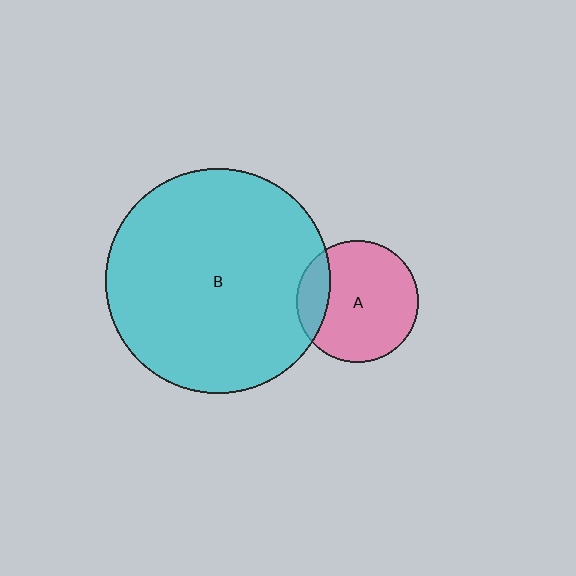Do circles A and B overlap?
Yes.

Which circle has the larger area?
Circle B (cyan).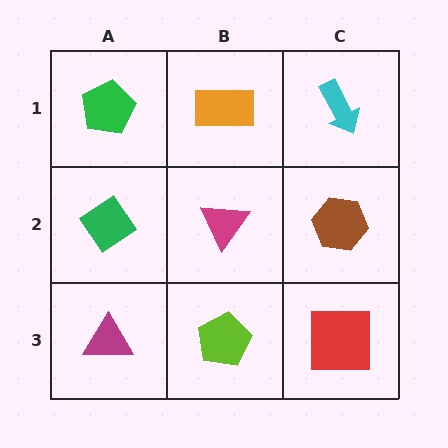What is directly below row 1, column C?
A brown hexagon.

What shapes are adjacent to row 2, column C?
A cyan arrow (row 1, column C), a red square (row 3, column C), a magenta triangle (row 2, column B).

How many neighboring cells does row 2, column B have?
4.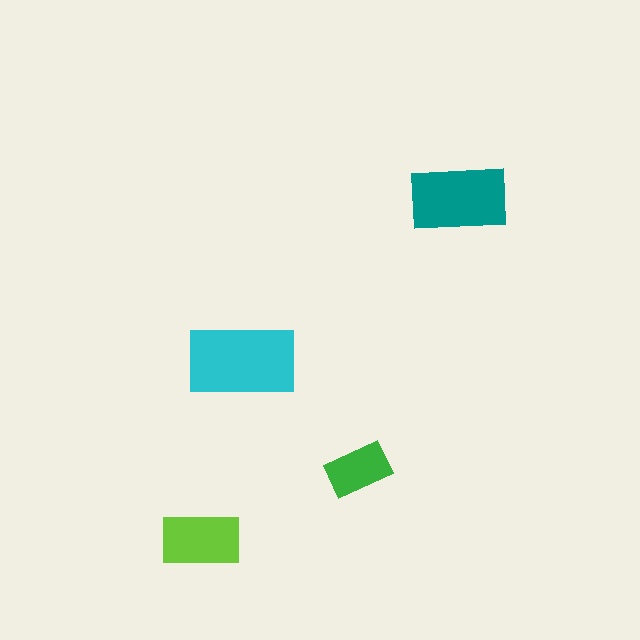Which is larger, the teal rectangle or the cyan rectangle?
The cyan one.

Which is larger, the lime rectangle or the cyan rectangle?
The cyan one.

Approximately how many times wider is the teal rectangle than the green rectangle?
About 1.5 times wider.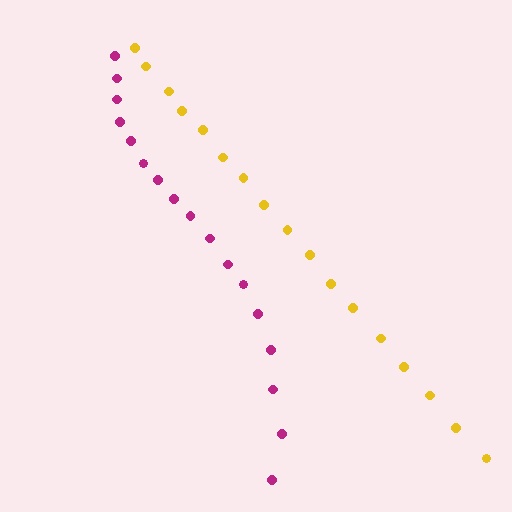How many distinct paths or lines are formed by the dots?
There are 2 distinct paths.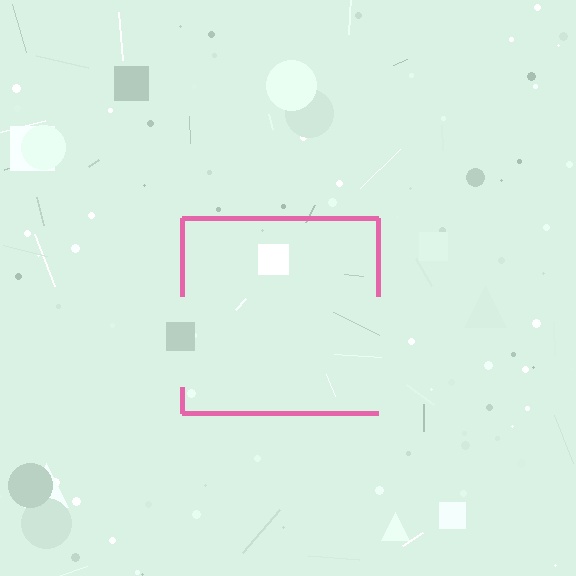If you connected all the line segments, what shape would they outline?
They would outline a square.